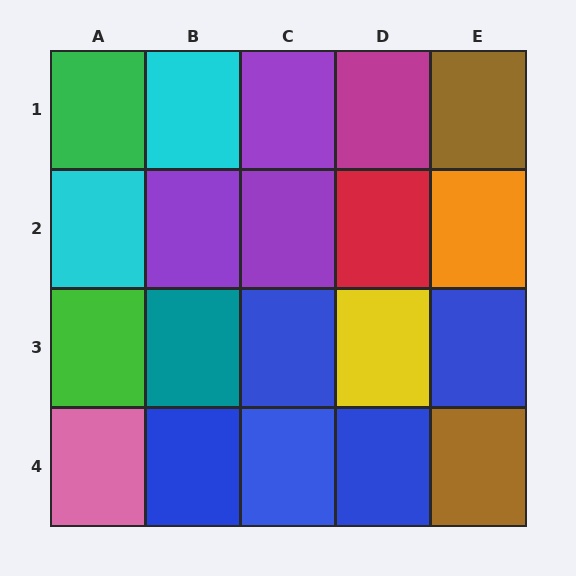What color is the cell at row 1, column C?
Purple.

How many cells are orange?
1 cell is orange.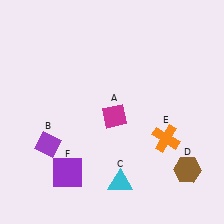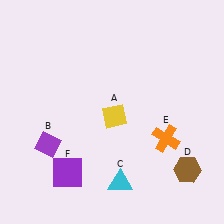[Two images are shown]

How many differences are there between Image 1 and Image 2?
There is 1 difference between the two images.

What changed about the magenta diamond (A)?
In Image 1, A is magenta. In Image 2, it changed to yellow.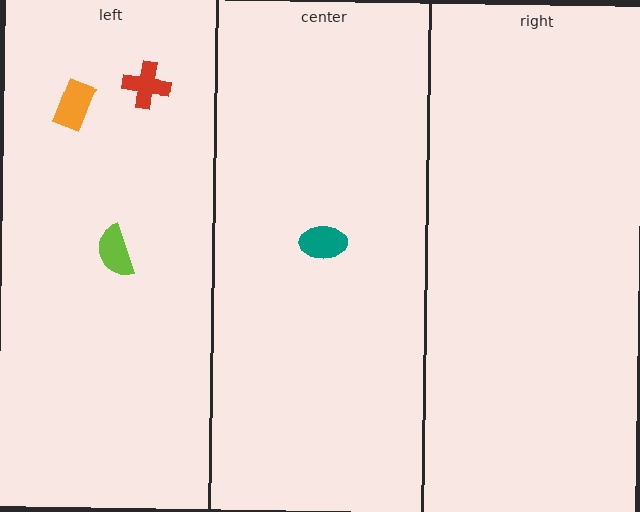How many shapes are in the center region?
1.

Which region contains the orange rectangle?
The left region.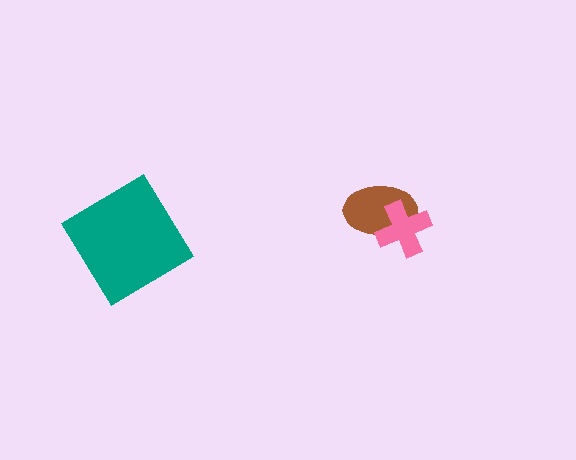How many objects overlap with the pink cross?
1 object overlaps with the pink cross.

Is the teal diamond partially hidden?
No, no other shape covers it.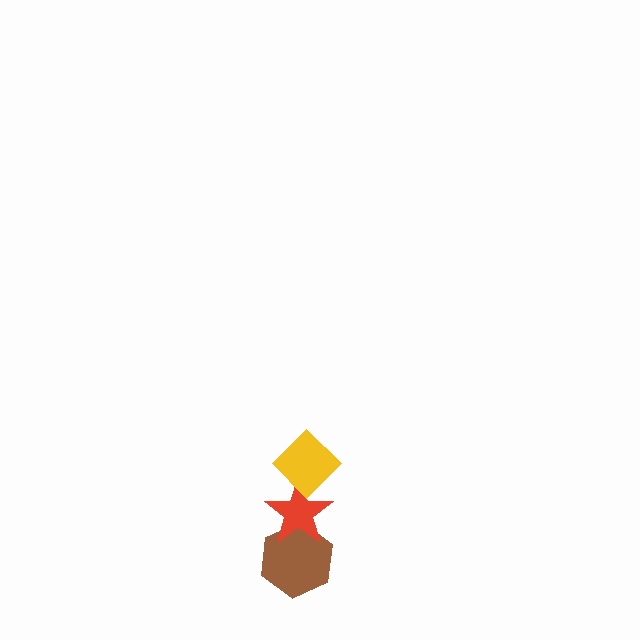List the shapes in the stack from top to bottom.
From top to bottom: the yellow diamond, the red star, the brown hexagon.